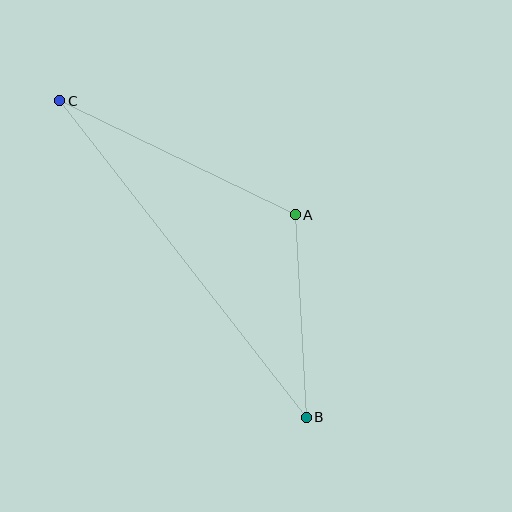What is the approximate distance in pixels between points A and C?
The distance between A and C is approximately 262 pixels.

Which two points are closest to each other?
Points A and B are closest to each other.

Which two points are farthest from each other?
Points B and C are farthest from each other.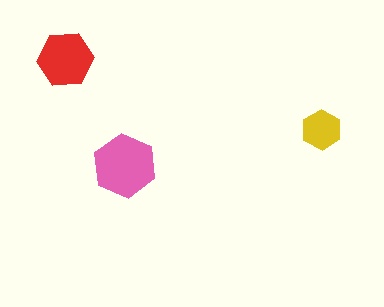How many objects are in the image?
There are 3 objects in the image.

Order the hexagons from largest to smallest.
the pink one, the red one, the yellow one.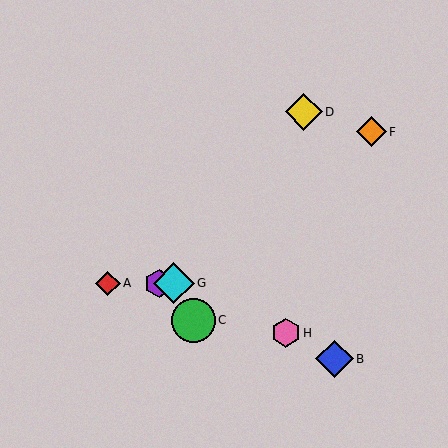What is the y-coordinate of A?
Object A is at y≈283.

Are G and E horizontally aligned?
Yes, both are at y≈283.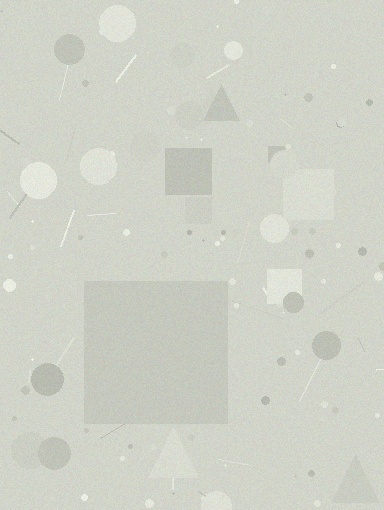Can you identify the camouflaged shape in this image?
The camouflaged shape is a square.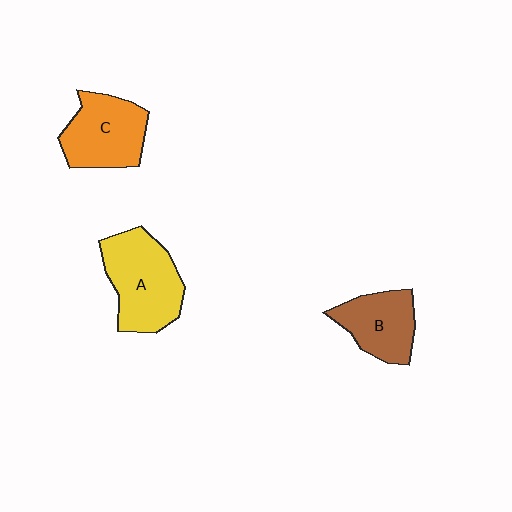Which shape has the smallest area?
Shape B (brown).